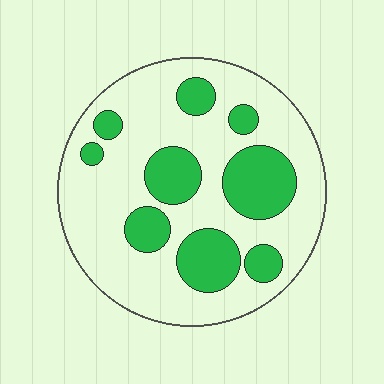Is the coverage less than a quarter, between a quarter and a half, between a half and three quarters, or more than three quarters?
Between a quarter and a half.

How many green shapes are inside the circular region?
9.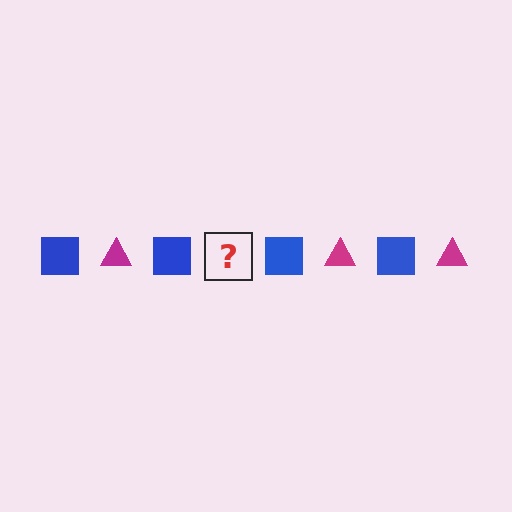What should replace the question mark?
The question mark should be replaced with a magenta triangle.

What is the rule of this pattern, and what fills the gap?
The rule is that the pattern alternates between blue square and magenta triangle. The gap should be filled with a magenta triangle.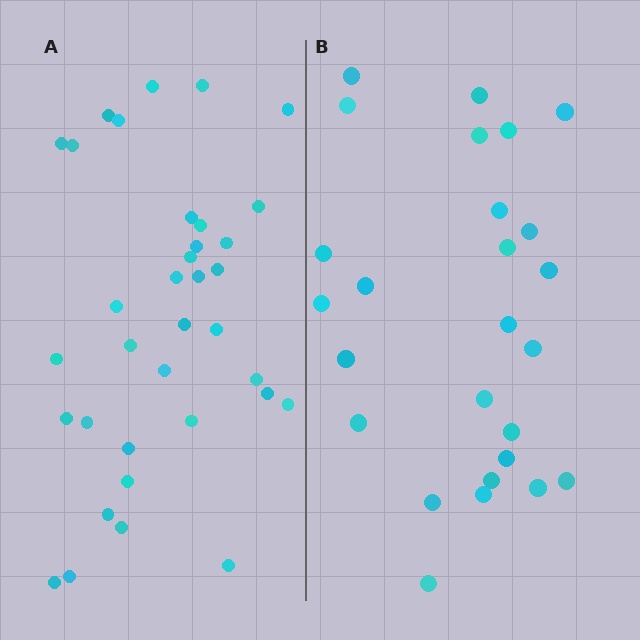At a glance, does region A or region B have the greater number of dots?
Region A (the left region) has more dots.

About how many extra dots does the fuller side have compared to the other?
Region A has roughly 8 or so more dots than region B.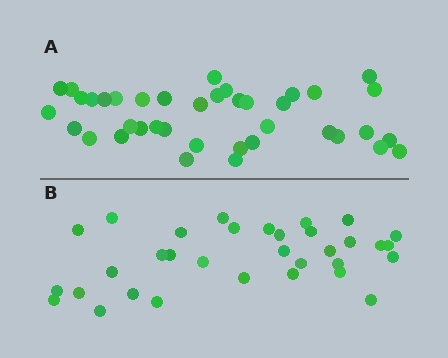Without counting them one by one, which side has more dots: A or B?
Region A (the top region) has more dots.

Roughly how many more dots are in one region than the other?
Region A has about 6 more dots than region B.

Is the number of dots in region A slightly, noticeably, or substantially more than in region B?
Region A has only slightly more — the two regions are fairly close. The ratio is roughly 1.2 to 1.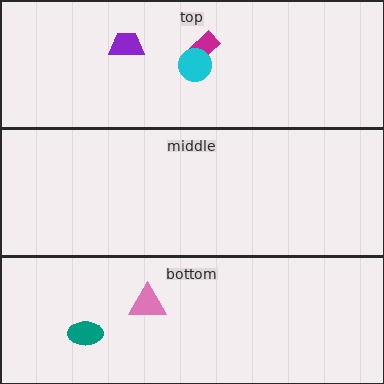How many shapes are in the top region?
3.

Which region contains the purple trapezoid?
The top region.